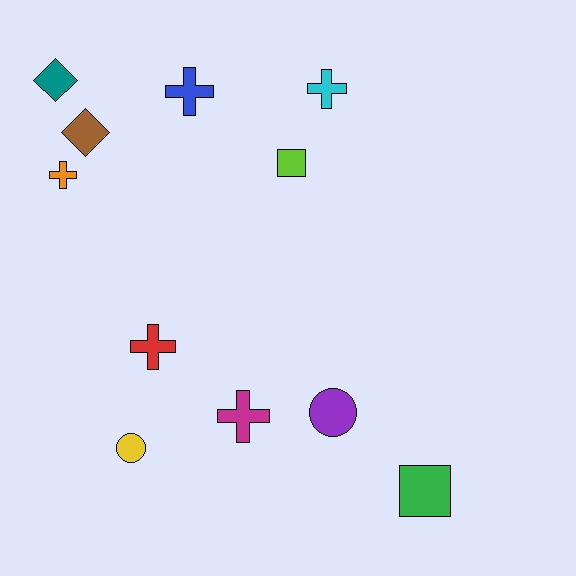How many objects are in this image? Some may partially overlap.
There are 11 objects.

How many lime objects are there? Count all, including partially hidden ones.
There is 1 lime object.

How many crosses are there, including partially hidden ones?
There are 5 crosses.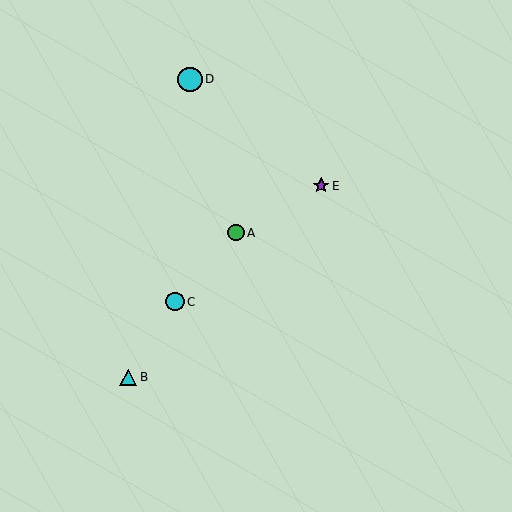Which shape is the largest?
The cyan circle (labeled D) is the largest.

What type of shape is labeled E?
Shape E is a purple star.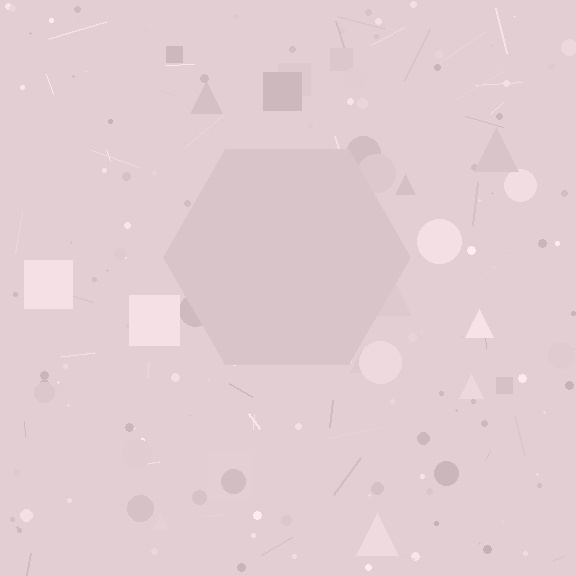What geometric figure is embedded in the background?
A hexagon is embedded in the background.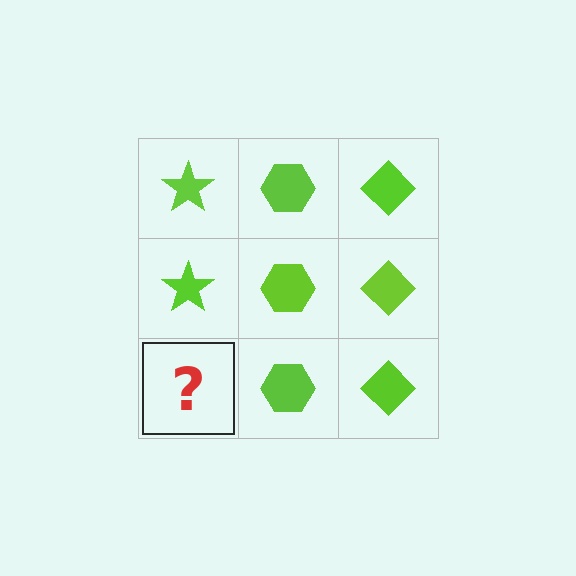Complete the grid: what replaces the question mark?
The question mark should be replaced with a lime star.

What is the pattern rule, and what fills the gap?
The rule is that each column has a consistent shape. The gap should be filled with a lime star.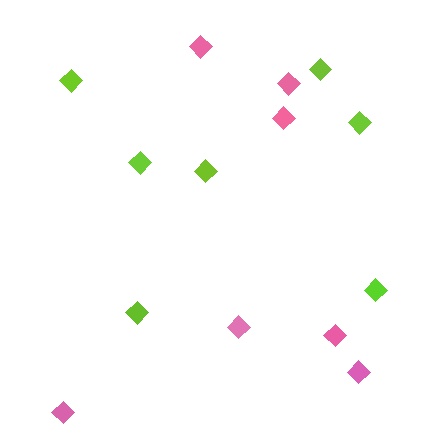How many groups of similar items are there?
There are 2 groups: one group of pink diamonds (7) and one group of lime diamonds (7).